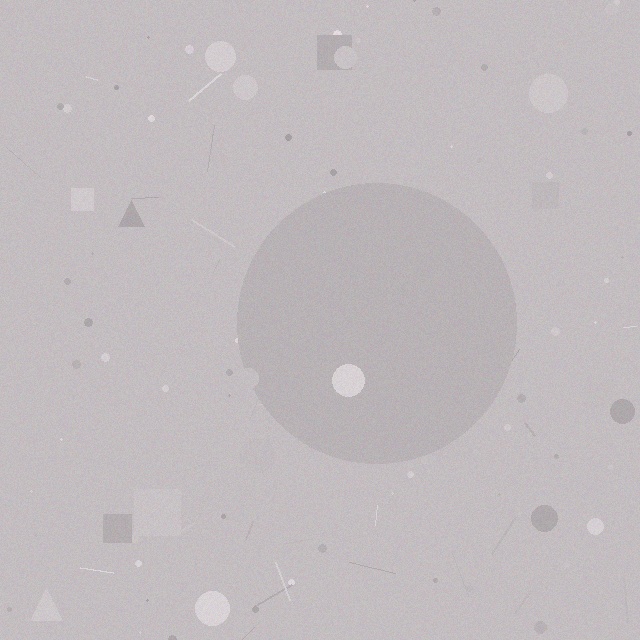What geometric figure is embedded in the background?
A circle is embedded in the background.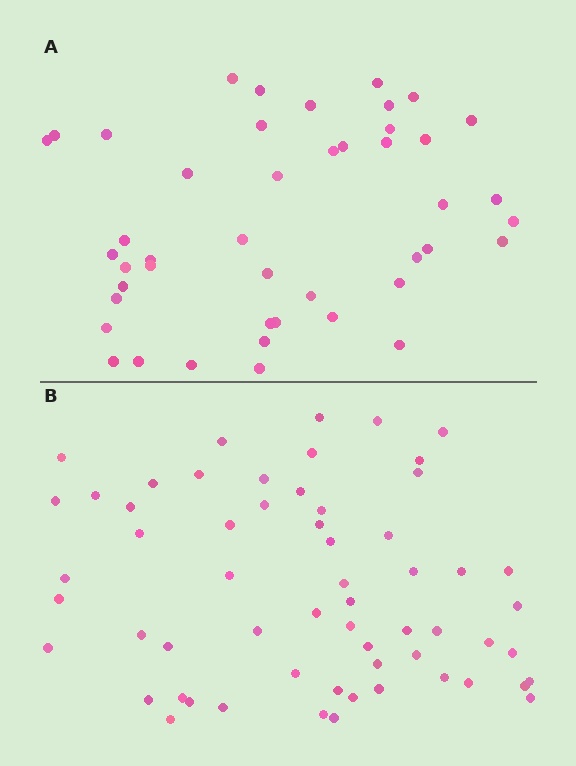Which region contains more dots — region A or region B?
Region B (the bottom region) has more dots.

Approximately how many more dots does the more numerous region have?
Region B has approximately 15 more dots than region A.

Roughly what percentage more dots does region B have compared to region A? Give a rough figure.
About 35% more.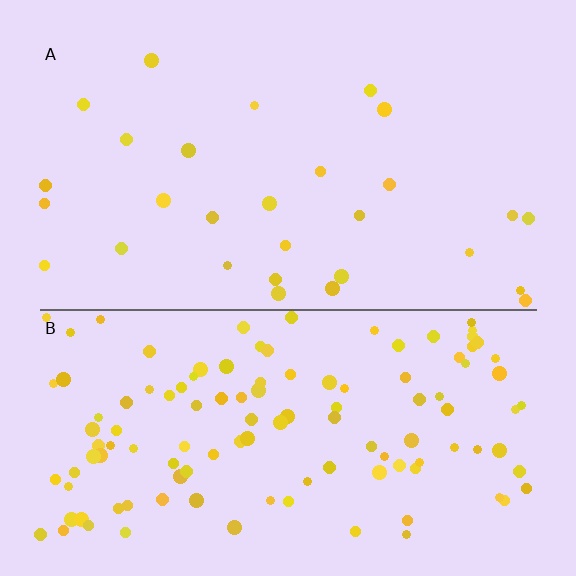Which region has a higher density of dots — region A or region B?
B (the bottom).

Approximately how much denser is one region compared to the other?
Approximately 4.2× — region B over region A.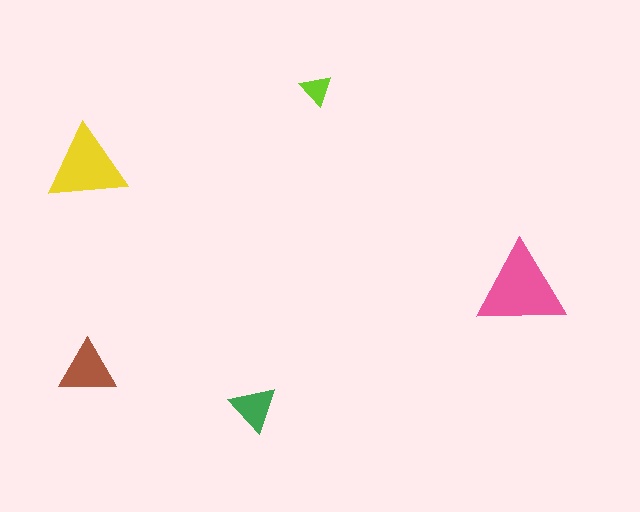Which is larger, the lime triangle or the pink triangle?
The pink one.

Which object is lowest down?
The green triangle is bottommost.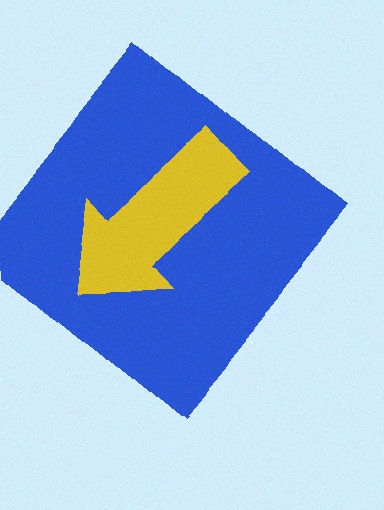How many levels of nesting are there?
2.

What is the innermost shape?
The yellow arrow.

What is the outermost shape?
The blue diamond.